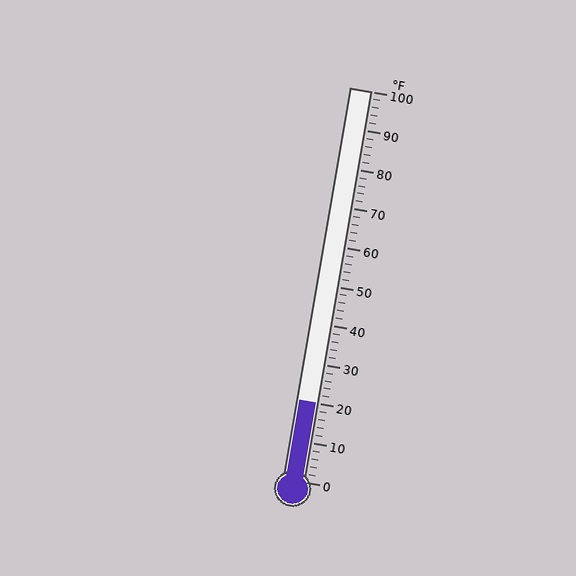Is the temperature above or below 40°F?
The temperature is below 40°F.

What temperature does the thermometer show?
The thermometer shows approximately 20°F.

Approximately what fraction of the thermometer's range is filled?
The thermometer is filled to approximately 20% of its range.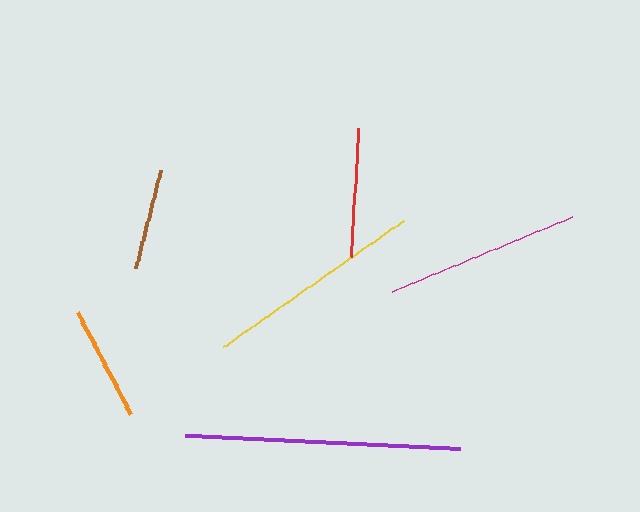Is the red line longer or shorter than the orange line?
The red line is longer than the orange line.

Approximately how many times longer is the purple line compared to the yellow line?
The purple line is approximately 1.2 times the length of the yellow line.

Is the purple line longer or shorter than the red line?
The purple line is longer than the red line.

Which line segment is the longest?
The purple line is the longest at approximately 275 pixels.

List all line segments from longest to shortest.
From longest to shortest: purple, yellow, magenta, red, orange, brown.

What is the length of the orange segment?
The orange segment is approximately 115 pixels long.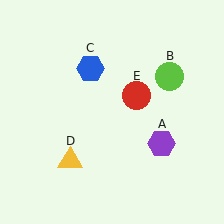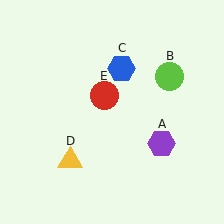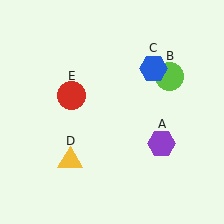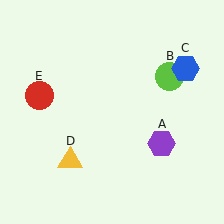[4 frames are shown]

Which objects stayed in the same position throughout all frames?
Purple hexagon (object A) and lime circle (object B) and yellow triangle (object D) remained stationary.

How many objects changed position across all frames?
2 objects changed position: blue hexagon (object C), red circle (object E).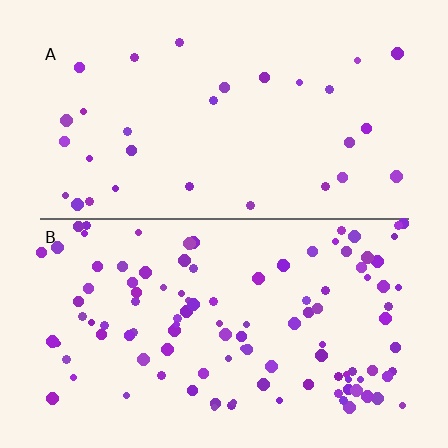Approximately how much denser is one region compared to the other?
Approximately 3.5× — region B over region A.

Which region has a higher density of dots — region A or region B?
B (the bottom).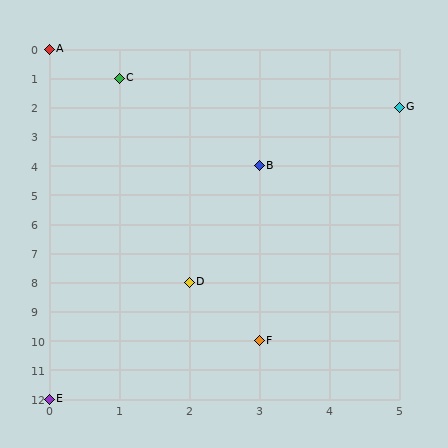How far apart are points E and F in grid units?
Points E and F are 3 columns and 2 rows apart (about 3.6 grid units diagonally).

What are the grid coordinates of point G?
Point G is at grid coordinates (5, 2).